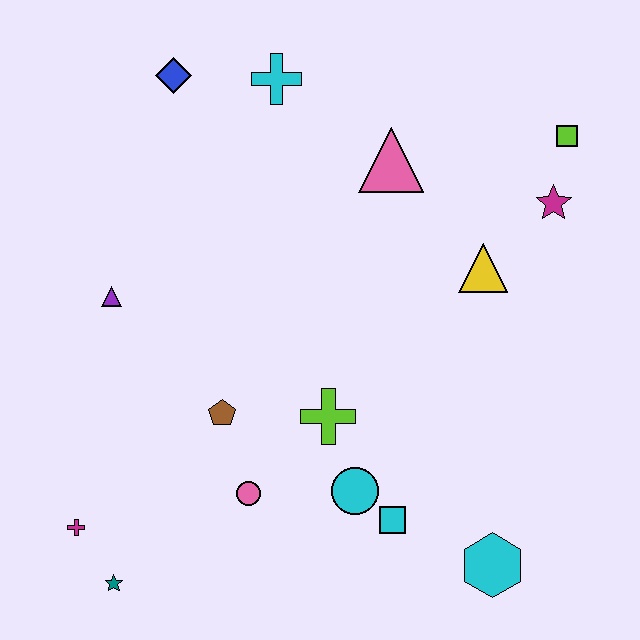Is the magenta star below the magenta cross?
No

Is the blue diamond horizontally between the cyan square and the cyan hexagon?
No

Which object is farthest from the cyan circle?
The blue diamond is farthest from the cyan circle.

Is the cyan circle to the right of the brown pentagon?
Yes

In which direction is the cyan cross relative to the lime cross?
The cyan cross is above the lime cross.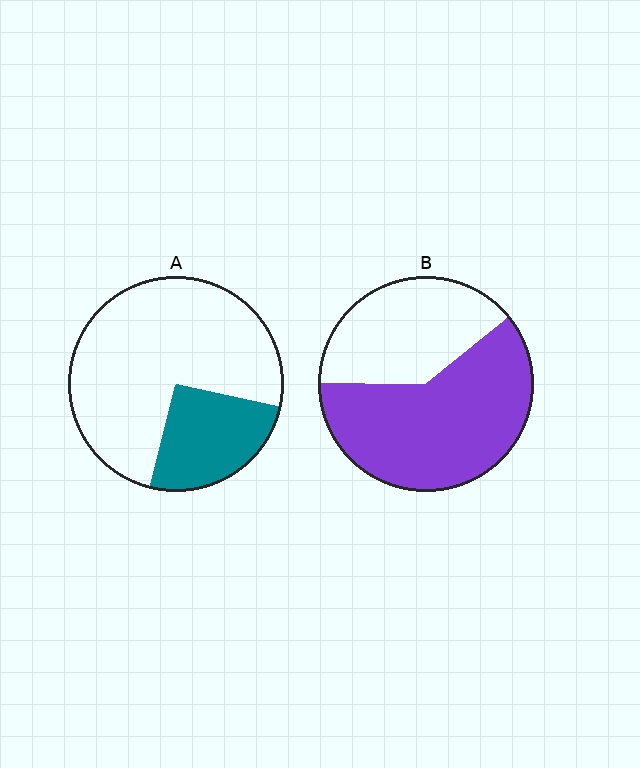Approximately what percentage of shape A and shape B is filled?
A is approximately 25% and B is approximately 60%.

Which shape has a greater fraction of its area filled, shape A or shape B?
Shape B.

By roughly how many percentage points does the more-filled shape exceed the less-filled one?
By roughly 35 percentage points (B over A).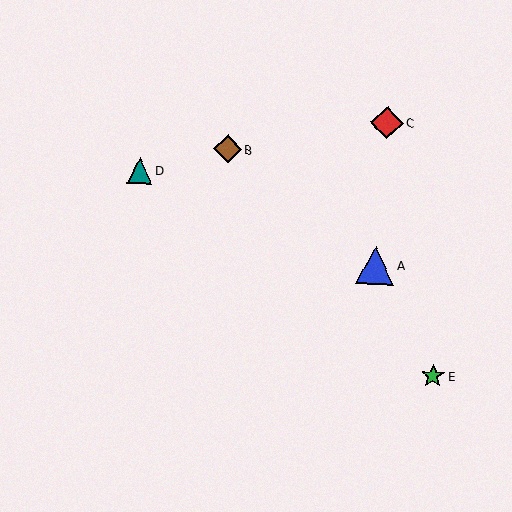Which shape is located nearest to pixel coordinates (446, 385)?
The green star (labeled E) at (433, 376) is nearest to that location.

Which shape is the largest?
The blue triangle (labeled A) is the largest.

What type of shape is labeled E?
Shape E is a green star.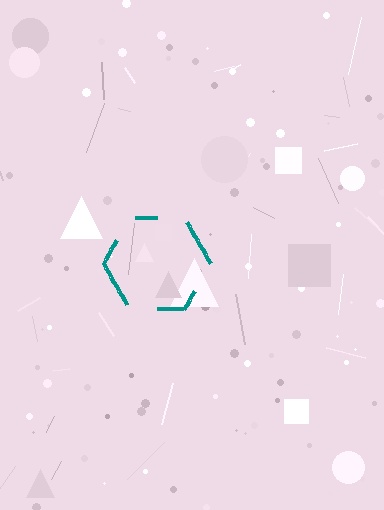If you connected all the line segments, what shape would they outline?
They would outline a hexagon.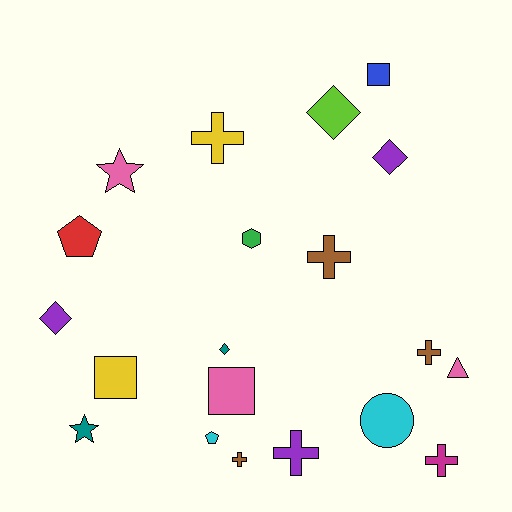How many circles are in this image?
There is 1 circle.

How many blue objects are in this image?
There is 1 blue object.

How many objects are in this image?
There are 20 objects.